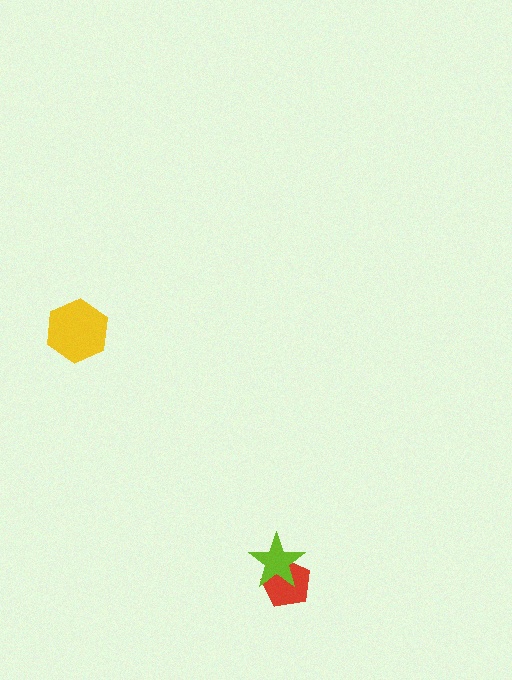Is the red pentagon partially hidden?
Yes, it is partially covered by another shape.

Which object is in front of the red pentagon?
The lime star is in front of the red pentagon.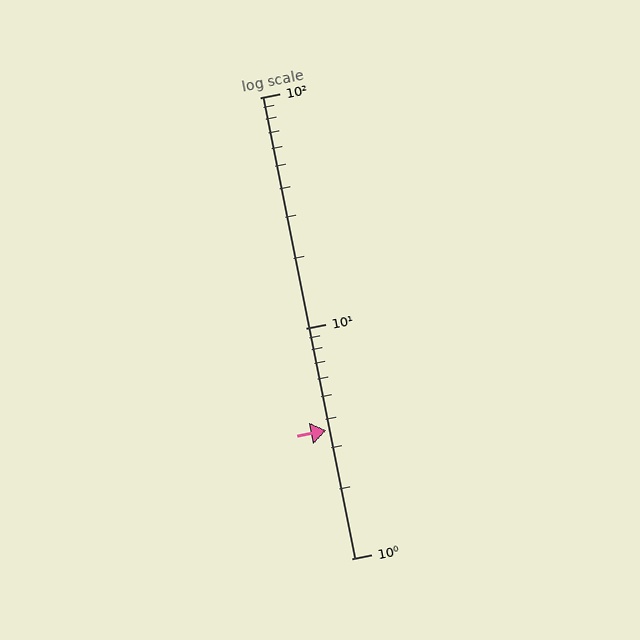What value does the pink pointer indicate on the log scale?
The pointer indicates approximately 3.6.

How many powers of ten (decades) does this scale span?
The scale spans 2 decades, from 1 to 100.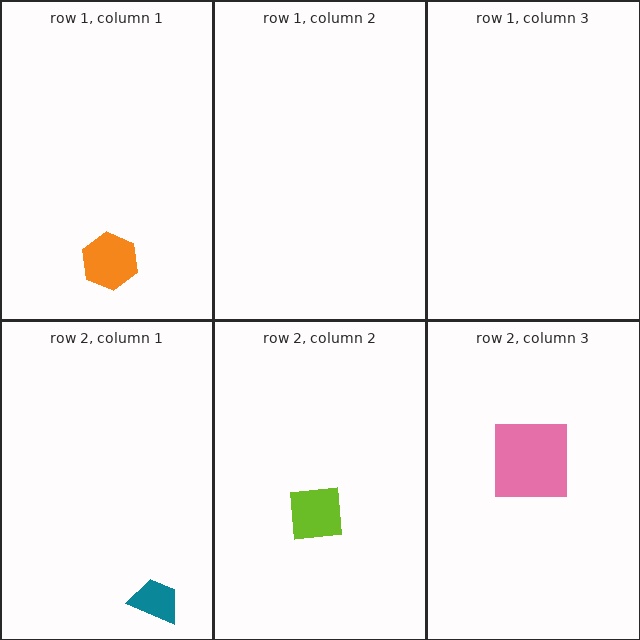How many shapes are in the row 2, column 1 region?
1.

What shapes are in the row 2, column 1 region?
The teal trapezoid.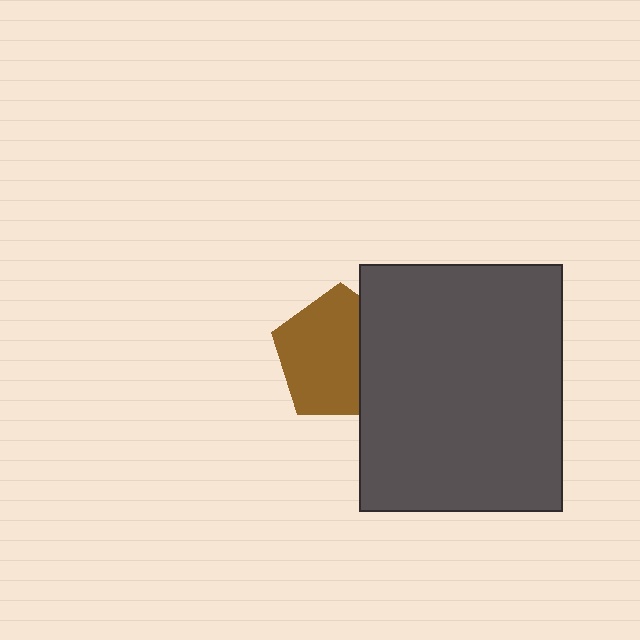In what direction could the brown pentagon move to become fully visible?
The brown pentagon could move left. That would shift it out from behind the dark gray rectangle entirely.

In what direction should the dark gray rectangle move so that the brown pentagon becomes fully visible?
The dark gray rectangle should move right. That is the shortest direction to clear the overlap and leave the brown pentagon fully visible.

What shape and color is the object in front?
The object in front is a dark gray rectangle.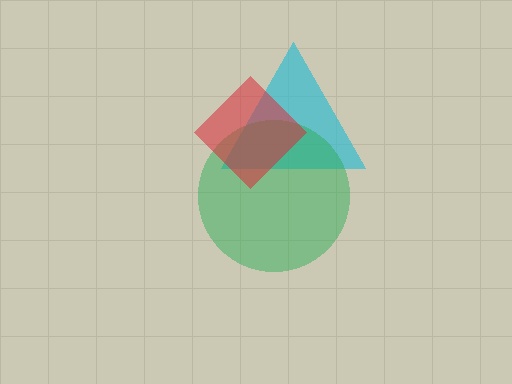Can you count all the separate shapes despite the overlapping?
Yes, there are 3 separate shapes.